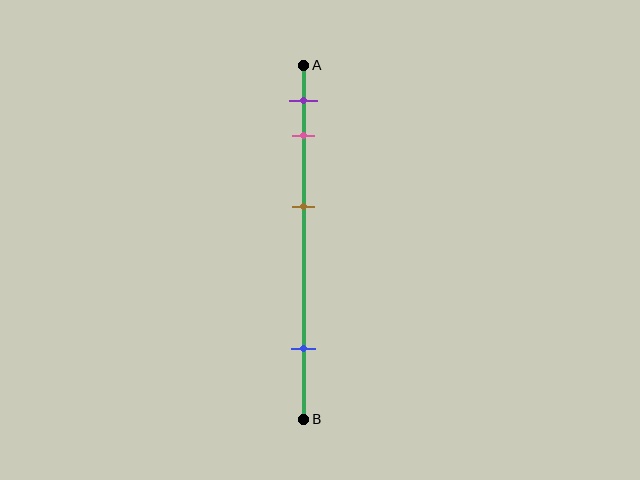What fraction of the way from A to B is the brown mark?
The brown mark is approximately 40% (0.4) of the way from A to B.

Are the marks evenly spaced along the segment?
No, the marks are not evenly spaced.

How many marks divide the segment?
There are 4 marks dividing the segment.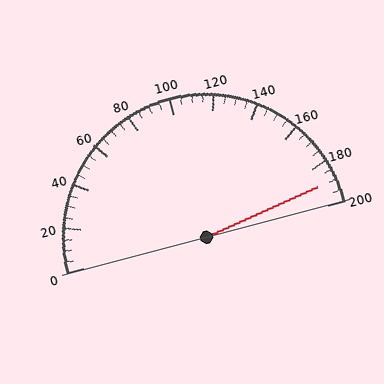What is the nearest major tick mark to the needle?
The nearest major tick mark is 200.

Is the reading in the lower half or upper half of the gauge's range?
The reading is in the upper half of the range (0 to 200).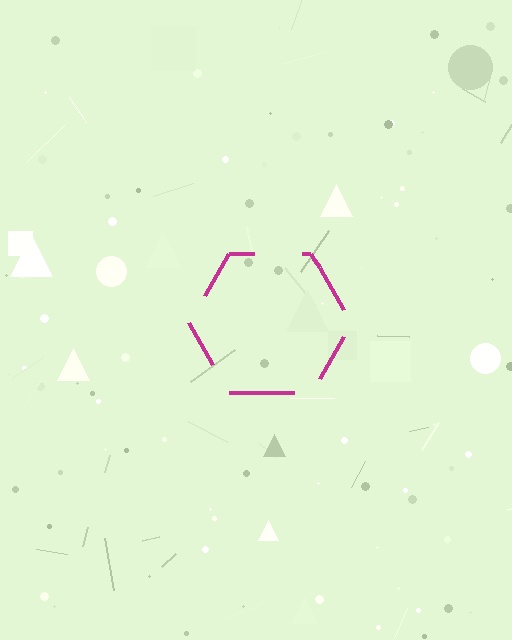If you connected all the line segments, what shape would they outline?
They would outline a hexagon.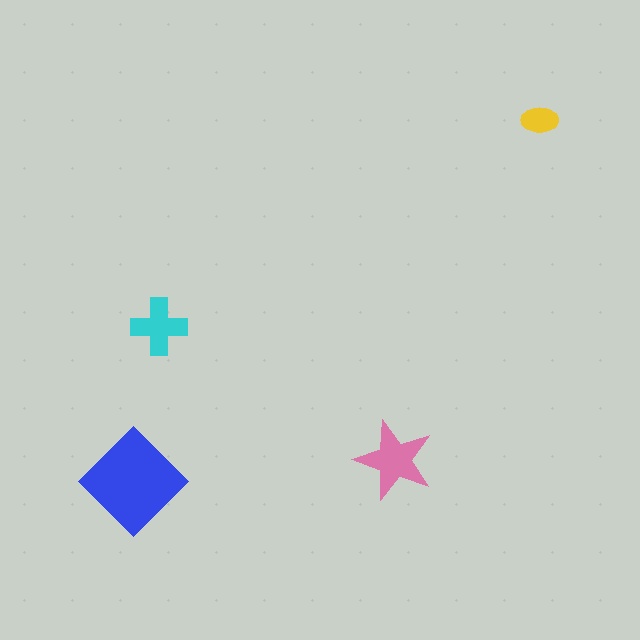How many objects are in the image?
There are 4 objects in the image.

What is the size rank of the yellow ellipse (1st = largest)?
4th.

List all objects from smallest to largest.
The yellow ellipse, the cyan cross, the pink star, the blue diamond.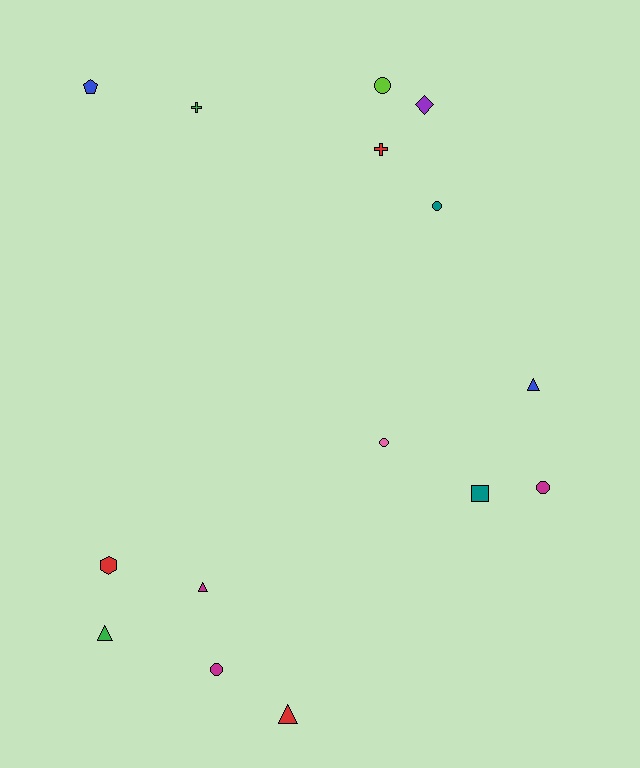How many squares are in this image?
There is 1 square.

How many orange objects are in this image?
There are no orange objects.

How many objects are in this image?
There are 15 objects.